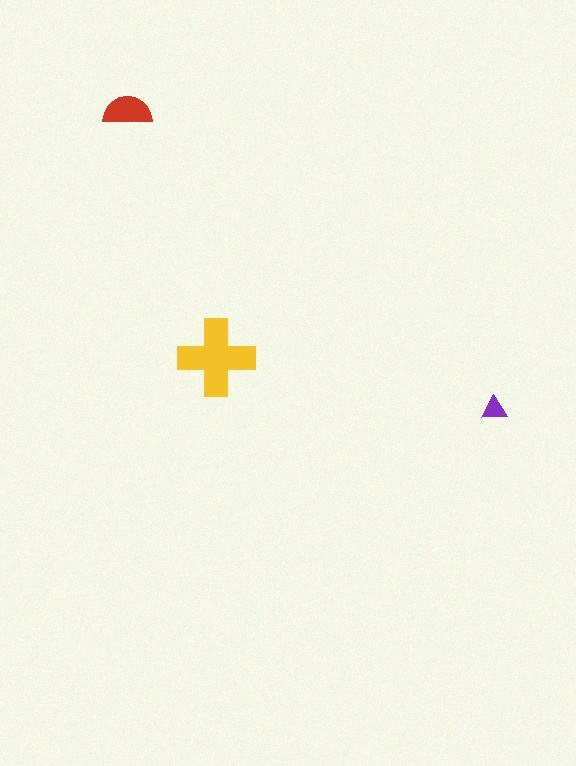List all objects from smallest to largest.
The purple triangle, the red semicircle, the yellow cross.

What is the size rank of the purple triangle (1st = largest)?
3rd.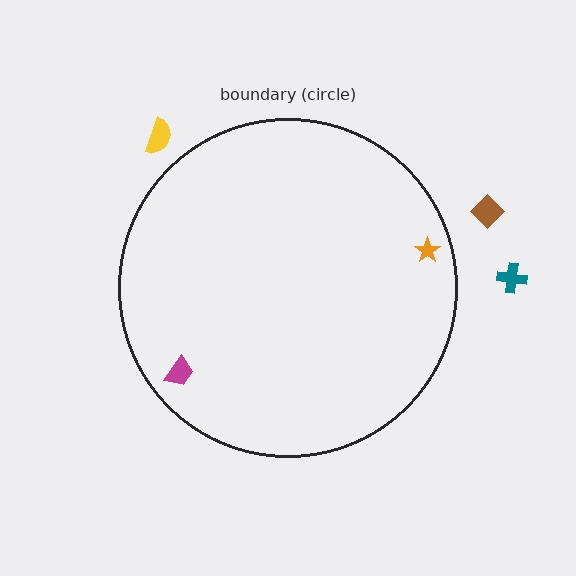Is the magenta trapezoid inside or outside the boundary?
Inside.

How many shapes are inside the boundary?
2 inside, 3 outside.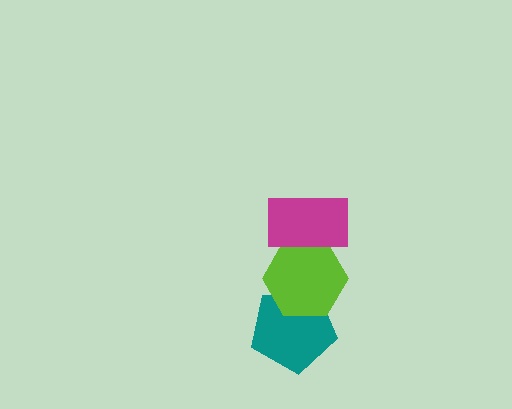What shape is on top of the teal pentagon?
The lime hexagon is on top of the teal pentagon.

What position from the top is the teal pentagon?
The teal pentagon is 3rd from the top.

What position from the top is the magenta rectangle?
The magenta rectangle is 1st from the top.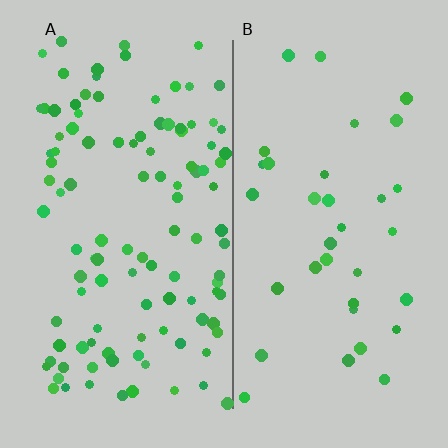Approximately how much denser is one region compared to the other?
Approximately 3.2× — region A over region B.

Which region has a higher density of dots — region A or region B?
A (the left).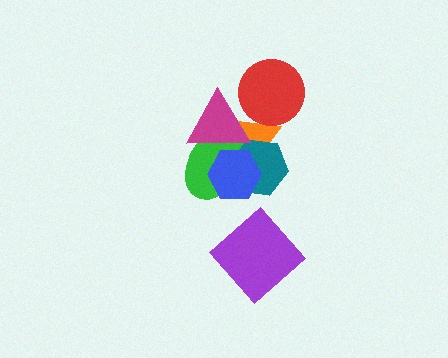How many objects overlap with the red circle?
2 objects overlap with the red circle.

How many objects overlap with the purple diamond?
0 objects overlap with the purple diamond.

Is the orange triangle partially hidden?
Yes, it is partially covered by another shape.